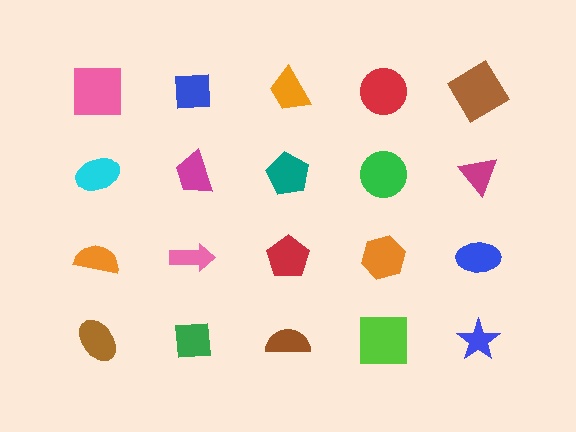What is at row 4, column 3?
A brown semicircle.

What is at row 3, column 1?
An orange semicircle.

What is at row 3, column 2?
A pink arrow.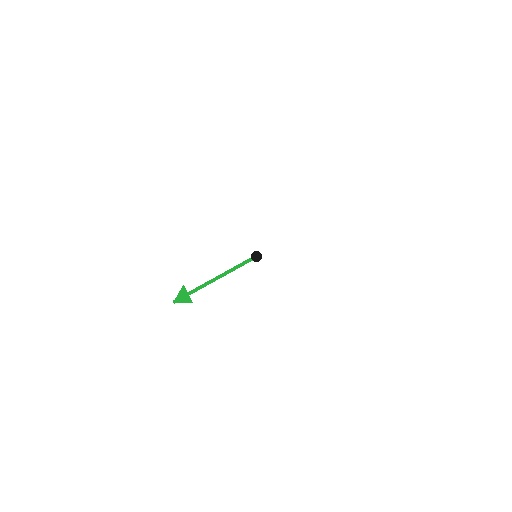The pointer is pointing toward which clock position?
Roughly 8 o'clock.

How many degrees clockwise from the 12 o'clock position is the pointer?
Approximately 241 degrees.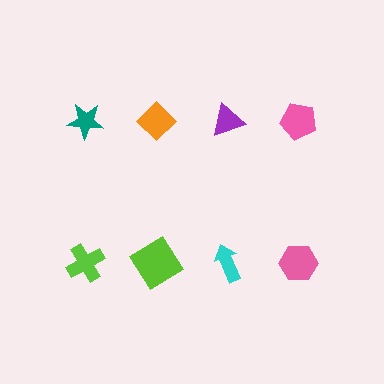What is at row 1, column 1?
A teal star.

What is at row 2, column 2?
A lime diamond.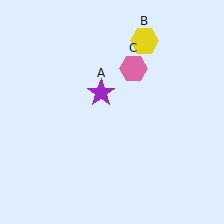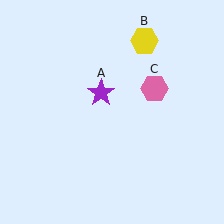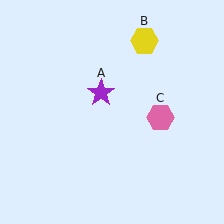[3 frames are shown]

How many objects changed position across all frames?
1 object changed position: pink hexagon (object C).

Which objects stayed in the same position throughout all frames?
Purple star (object A) and yellow hexagon (object B) remained stationary.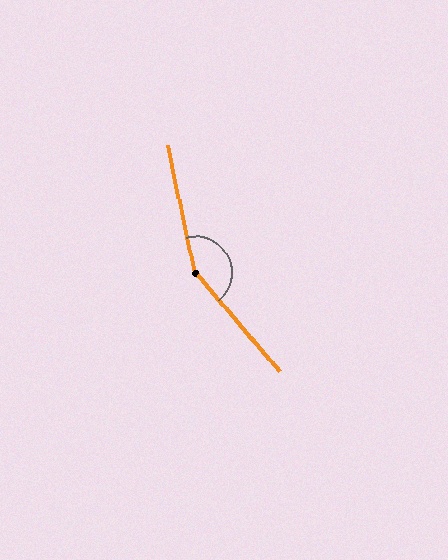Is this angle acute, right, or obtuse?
It is obtuse.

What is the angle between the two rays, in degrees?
Approximately 151 degrees.